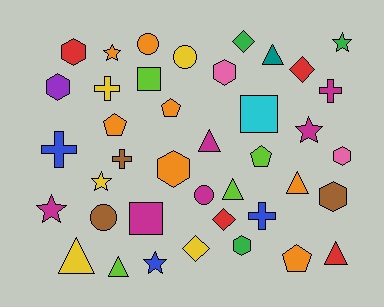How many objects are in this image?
There are 40 objects.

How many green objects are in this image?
There are 3 green objects.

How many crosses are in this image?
There are 5 crosses.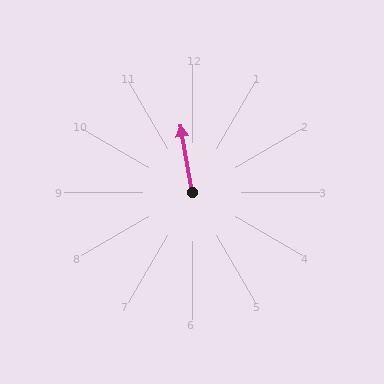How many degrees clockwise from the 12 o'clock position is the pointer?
Approximately 350 degrees.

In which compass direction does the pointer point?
North.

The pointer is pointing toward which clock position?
Roughly 12 o'clock.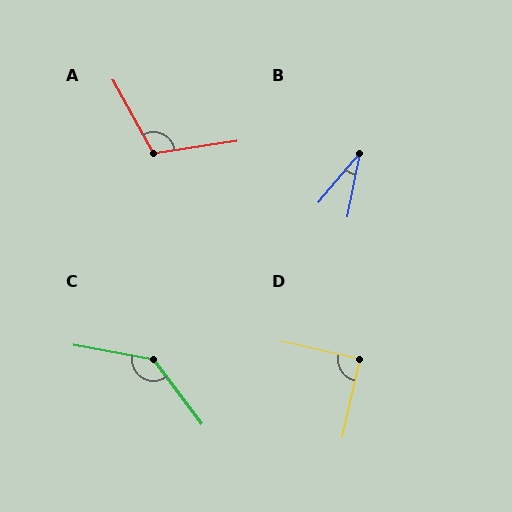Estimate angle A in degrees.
Approximately 110 degrees.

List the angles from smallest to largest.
B (29°), D (90°), A (110°), C (138°).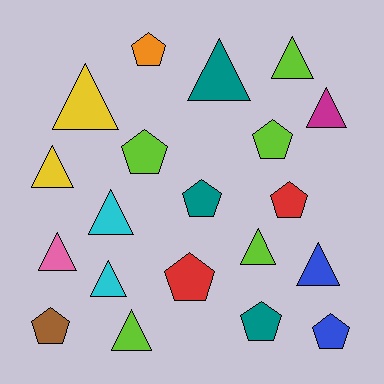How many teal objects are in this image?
There are 3 teal objects.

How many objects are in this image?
There are 20 objects.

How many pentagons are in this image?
There are 9 pentagons.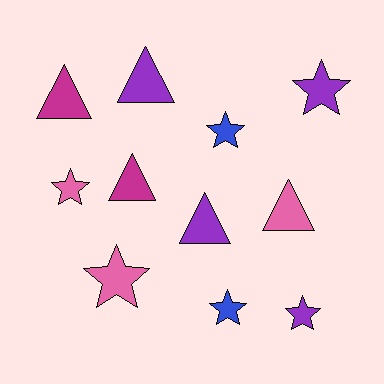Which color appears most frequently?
Purple, with 4 objects.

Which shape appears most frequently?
Star, with 6 objects.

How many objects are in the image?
There are 11 objects.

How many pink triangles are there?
There is 1 pink triangle.